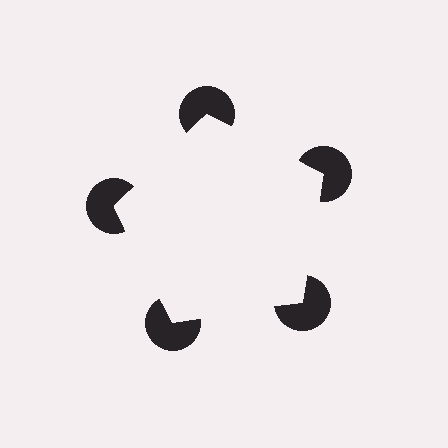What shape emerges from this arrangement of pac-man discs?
An illusory pentagon — its edges are inferred from the aligned wedge cuts in the pac-man discs, not physically drawn.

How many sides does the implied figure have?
5 sides.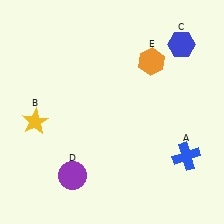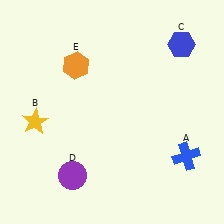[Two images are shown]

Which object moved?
The orange hexagon (E) moved left.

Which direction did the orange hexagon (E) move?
The orange hexagon (E) moved left.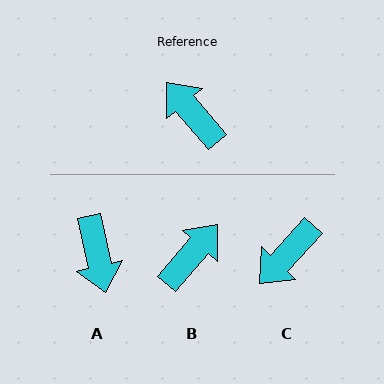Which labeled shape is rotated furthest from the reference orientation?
A, about 152 degrees away.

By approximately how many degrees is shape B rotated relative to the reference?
Approximately 82 degrees clockwise.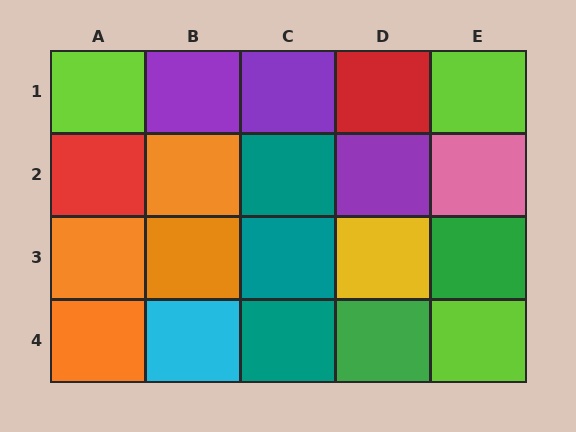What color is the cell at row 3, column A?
Orange.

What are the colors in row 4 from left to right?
Orange, cyan, teal, green, lime.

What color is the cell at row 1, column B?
Purple.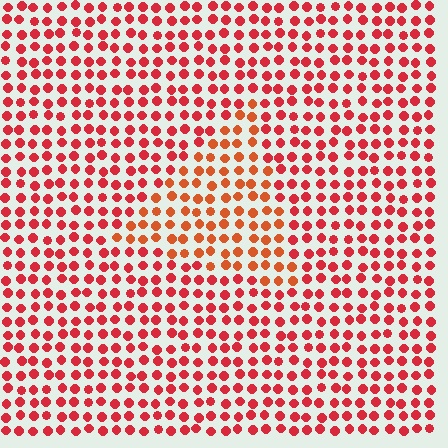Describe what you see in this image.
The image is filled with small red elements in a uniform arrangement. A triangle-shaped region is visible where the elements are tinted to a slightly different hue, forming a subtle color boundary.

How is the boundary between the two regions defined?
The boundary is defined purely by a slight shift in hue (about 22 degrees). Spacing, size, and orientation are identical on both sides.